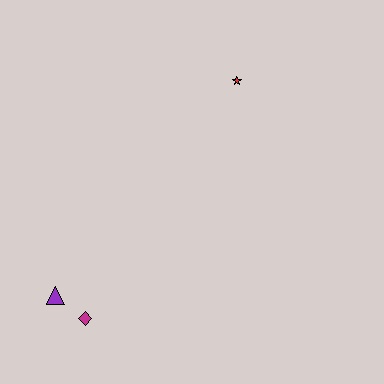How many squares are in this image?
There are no squares.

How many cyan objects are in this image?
There are no cyan objects.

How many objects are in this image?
There are 3 objects.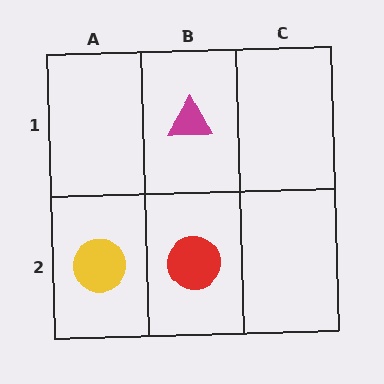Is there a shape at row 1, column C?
No, that cell is empty.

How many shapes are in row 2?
2 shapes.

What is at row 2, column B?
A red circle.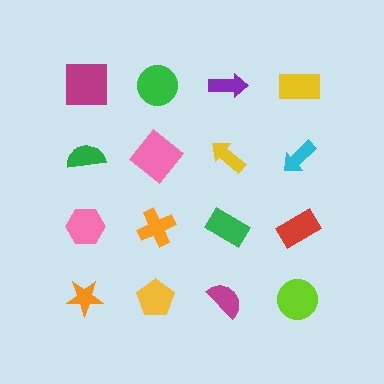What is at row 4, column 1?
An orange star.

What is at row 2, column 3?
A yellow arrow.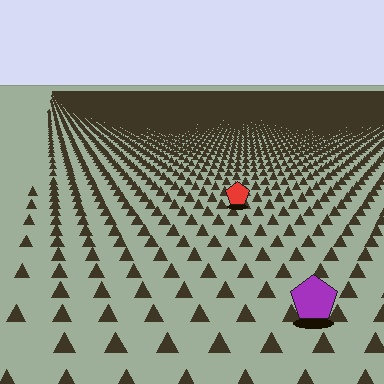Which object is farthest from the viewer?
The red pentagon is farthest from the viewer. It appears smaller and the ground texture around it is denser.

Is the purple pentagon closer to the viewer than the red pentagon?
Yes. The purple pentagon is closer — you can tell from the texture gradient: the ground texture is coarser near it.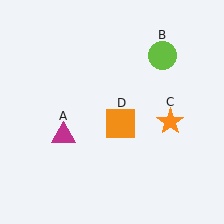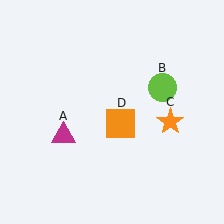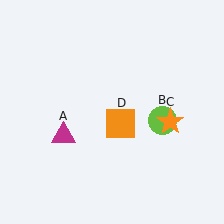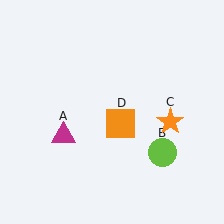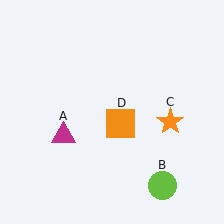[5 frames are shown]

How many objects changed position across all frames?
1 object changed position: lime circle (object B).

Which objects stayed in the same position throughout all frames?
Magenta triangle (object A) and orange star (object C) and orange square (object D) remained stationary.